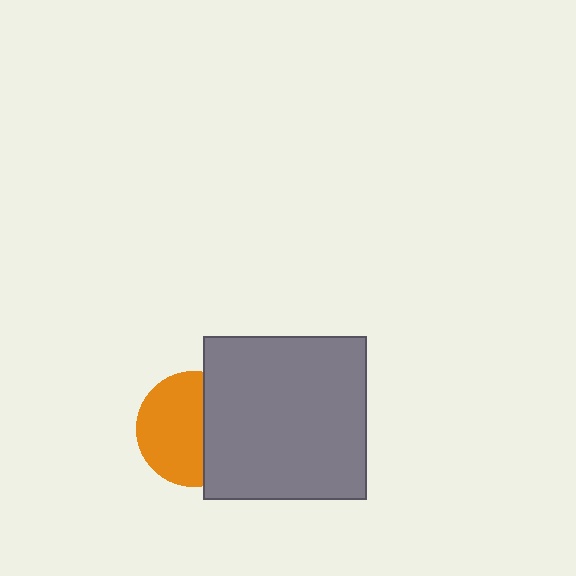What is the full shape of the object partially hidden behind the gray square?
The partially hidden object is an orange circle.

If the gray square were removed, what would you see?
You would see the complete orange circle.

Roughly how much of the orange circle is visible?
About half of it is visible (roughly 60%).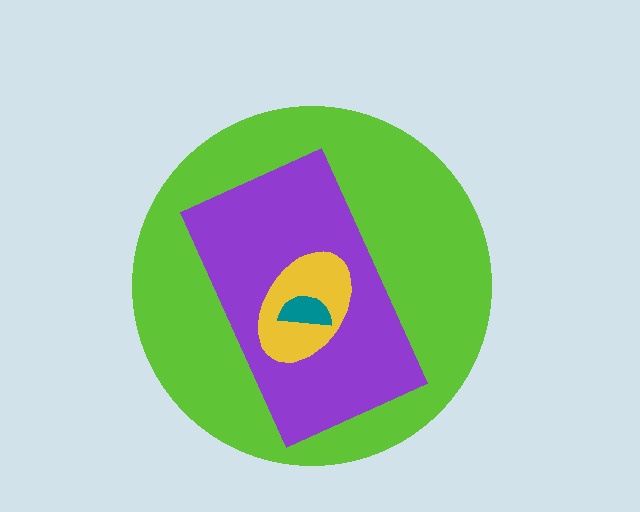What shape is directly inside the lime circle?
The purple rectangle.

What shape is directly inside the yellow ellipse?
The teal semicircle.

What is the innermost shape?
The teal semicircle.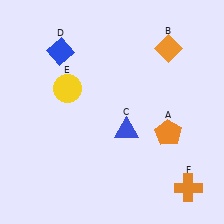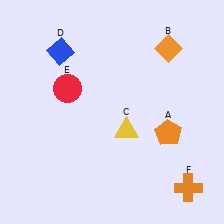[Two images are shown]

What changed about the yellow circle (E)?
In Image 1, E is yellow. In Image 2, it changed to red.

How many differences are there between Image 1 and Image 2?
There are 2 differences between the two images.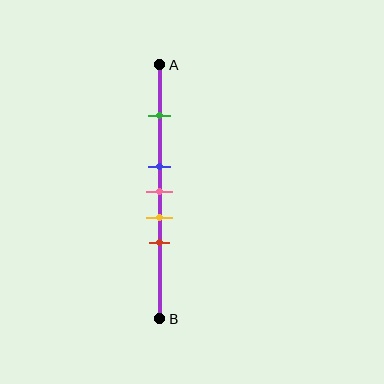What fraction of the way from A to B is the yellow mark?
The yellow mark is approximately 60% (0.6) of the way from A to B.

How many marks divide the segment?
There are 5 marks dividing the segment.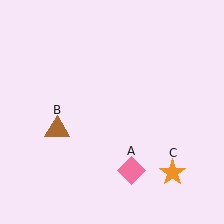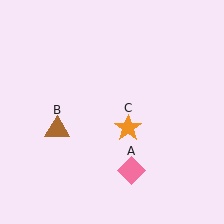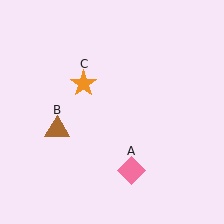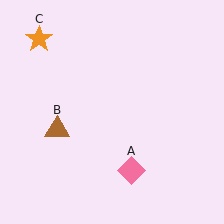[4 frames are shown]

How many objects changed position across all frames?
1 object changed position: orange star (object C).